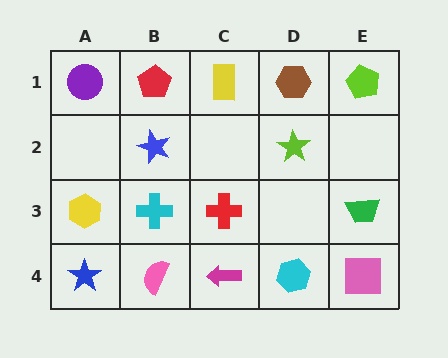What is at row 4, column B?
A pink semicircle.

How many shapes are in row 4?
5 shapes.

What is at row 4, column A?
A blue star.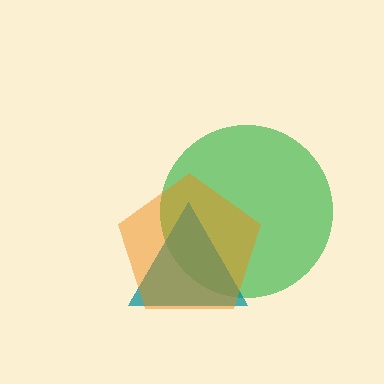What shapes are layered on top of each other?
The layered shapes are: a green circle, a teal triangle, an orange pentagon.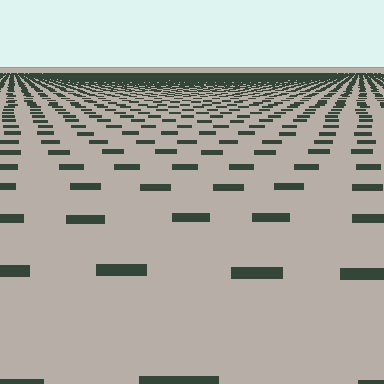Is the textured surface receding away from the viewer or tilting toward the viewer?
The surface is receding away from the viewer. Texture elements get smaller and denser toward the top.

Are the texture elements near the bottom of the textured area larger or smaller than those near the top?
Larger. Near the bottom, elements are closer to the viewer and appear at a bigger on-screen size.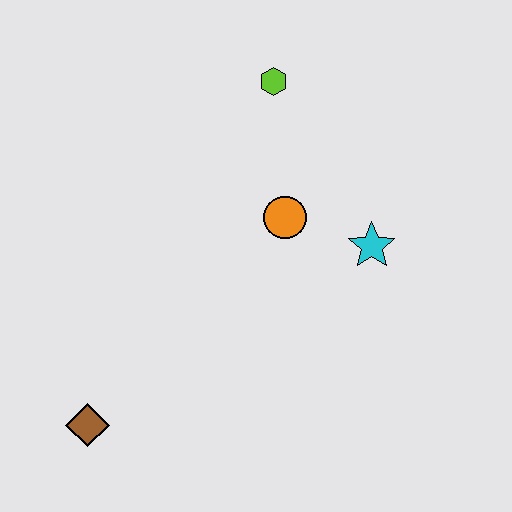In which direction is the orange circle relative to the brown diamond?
The orange circle is above the brown diamond.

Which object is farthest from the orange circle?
The brown diamond is farthest from the orange circle.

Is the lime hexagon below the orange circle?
No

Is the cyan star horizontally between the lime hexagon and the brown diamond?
No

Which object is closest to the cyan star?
The orange circle is closest to the cyan star.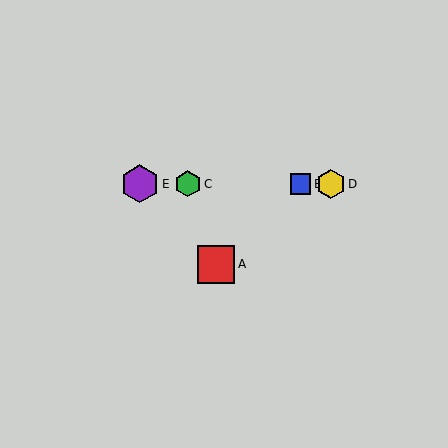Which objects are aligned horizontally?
Objects B, C, D, E are aligned horizontally.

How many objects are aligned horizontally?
4 objects (B, C, D, E) are aligned horizontally.